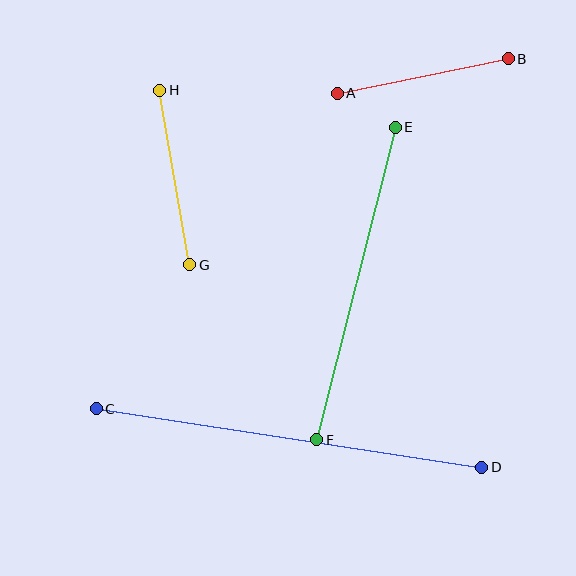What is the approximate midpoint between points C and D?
The midpoint is at approximately (289, 438) pixels.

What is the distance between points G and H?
The distance is approximately 177 pixels.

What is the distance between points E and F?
The distance is approximately 322 pixels.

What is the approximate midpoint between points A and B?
The midpoint is at approximately (423, 76) pixels.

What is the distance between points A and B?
The distance is approximately 175 pixels.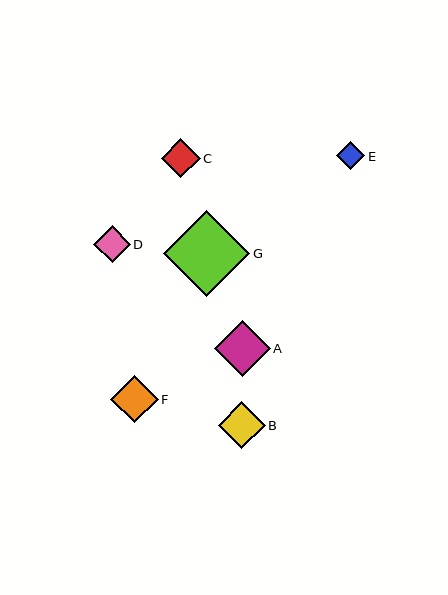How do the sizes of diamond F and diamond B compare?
Diamond F and diamond B are approximately the same size.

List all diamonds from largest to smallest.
From largest to smallest: G, A, F, B, C, D, E.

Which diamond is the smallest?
Diamond E is the smallest with a size of approximately 28 pixels.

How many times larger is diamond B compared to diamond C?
Diamond B is approximately 1.2 times the size of diamond C.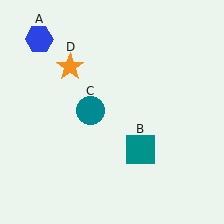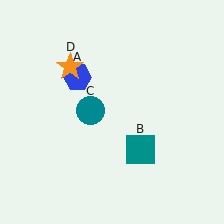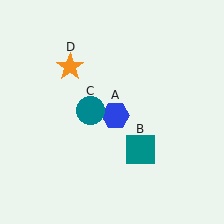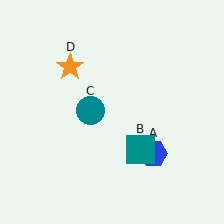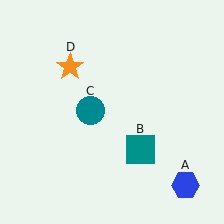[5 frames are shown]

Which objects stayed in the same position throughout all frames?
Teal square (object B) and teal circle (object C) and orange star (object D) remained stationary.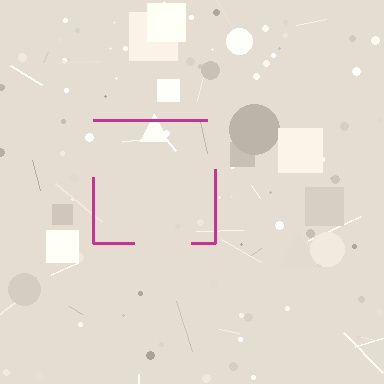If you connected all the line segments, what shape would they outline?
They would outline a square.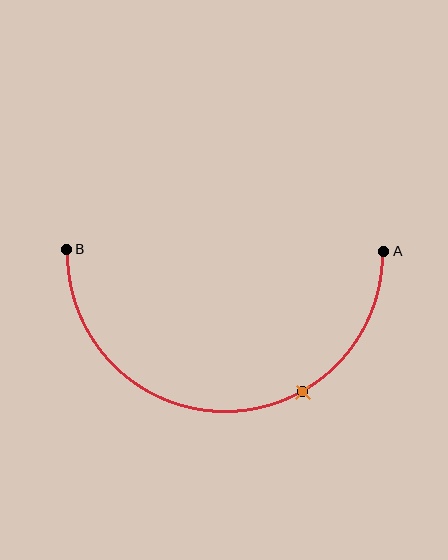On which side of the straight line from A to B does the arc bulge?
The arc bulges below the straight line connecting A and B.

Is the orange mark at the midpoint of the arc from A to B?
No. The orange mark lies on the arc but is closer to endpoint A. The arc midpoint would be at the point on the curve equidistant along the arc from both A and B.